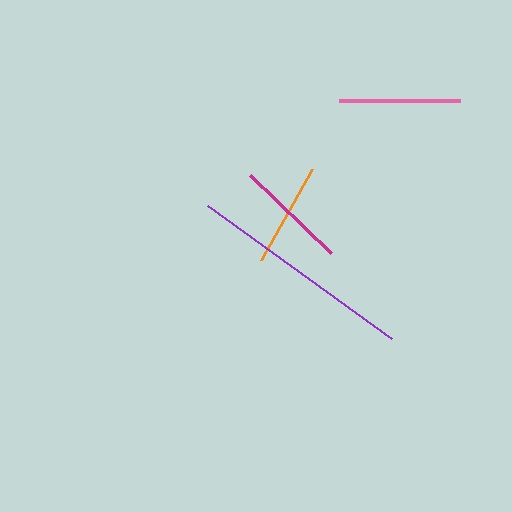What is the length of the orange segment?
The orange segment is approximately 103 pixels long.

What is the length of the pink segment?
The pink segment is approximately 120 pixels long.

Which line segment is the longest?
The purple line is the longest at approximately 227 pixels.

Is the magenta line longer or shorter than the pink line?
The pink line is longer than the magenta line.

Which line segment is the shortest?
The orange line is the shortest at approximately 103 pixels.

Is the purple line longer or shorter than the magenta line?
The purple line is longer than the magenta line.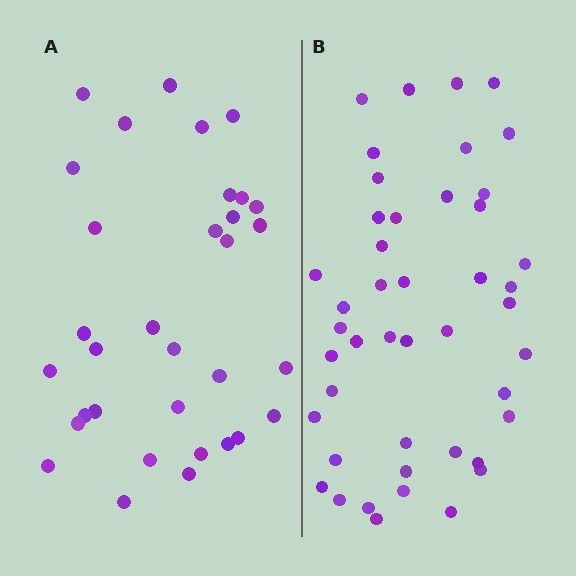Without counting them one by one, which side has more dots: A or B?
Region B (the right region) has more dots.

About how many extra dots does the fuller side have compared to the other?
Region B has roughly 12 or so more dots than region A.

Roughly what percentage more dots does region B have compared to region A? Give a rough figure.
About 35% more.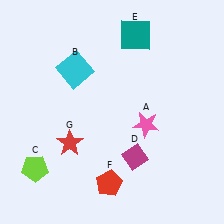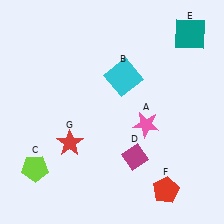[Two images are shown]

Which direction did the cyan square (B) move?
The cyan square (B) moved right.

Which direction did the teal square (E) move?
The teal square (E) moved right.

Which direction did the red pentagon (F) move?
The red pentagon (F) moved right.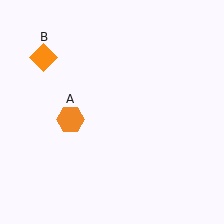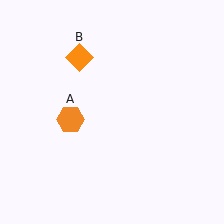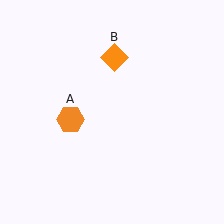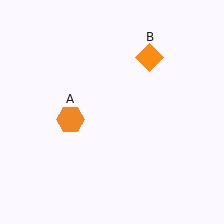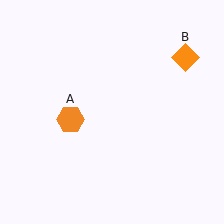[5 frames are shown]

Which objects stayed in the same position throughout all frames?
Orange hexagon (object A) remained stationary.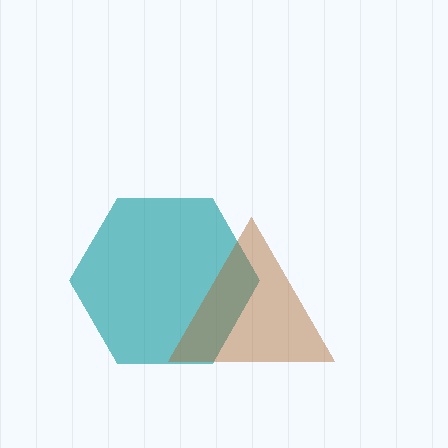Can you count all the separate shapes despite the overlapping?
Yes, there are 2 separate shapes.